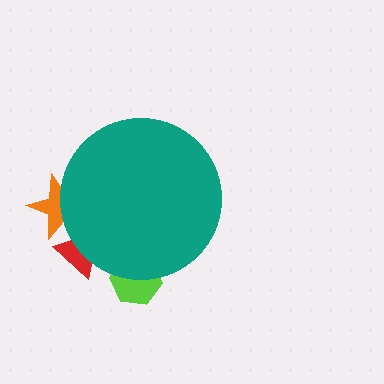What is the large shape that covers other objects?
A teal circle.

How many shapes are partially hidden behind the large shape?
3 shapes are partially hidden.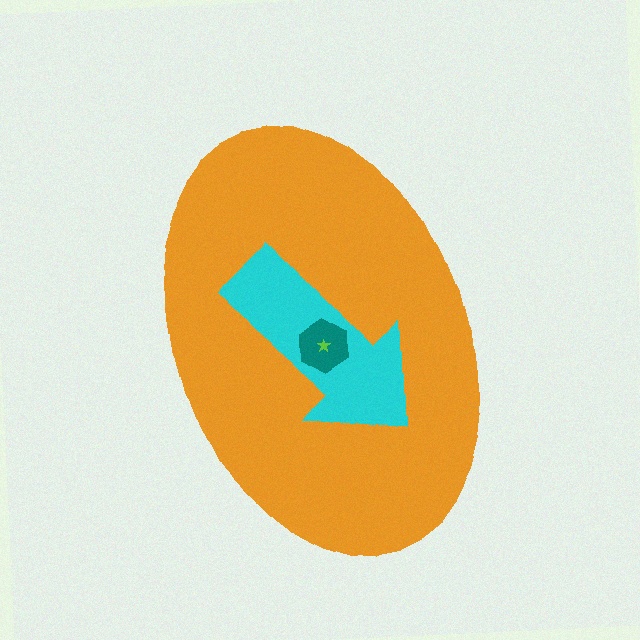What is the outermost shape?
The orange ellipse.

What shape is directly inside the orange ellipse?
The cyan arrow.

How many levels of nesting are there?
4.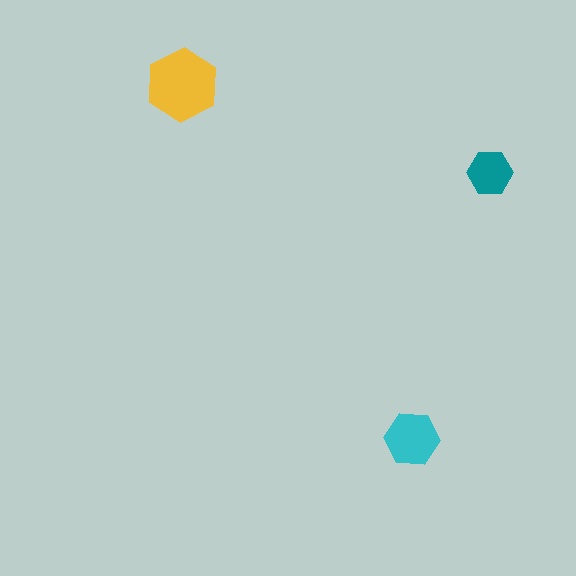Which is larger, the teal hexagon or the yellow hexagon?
The yellow one.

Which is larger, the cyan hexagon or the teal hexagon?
The cyan one.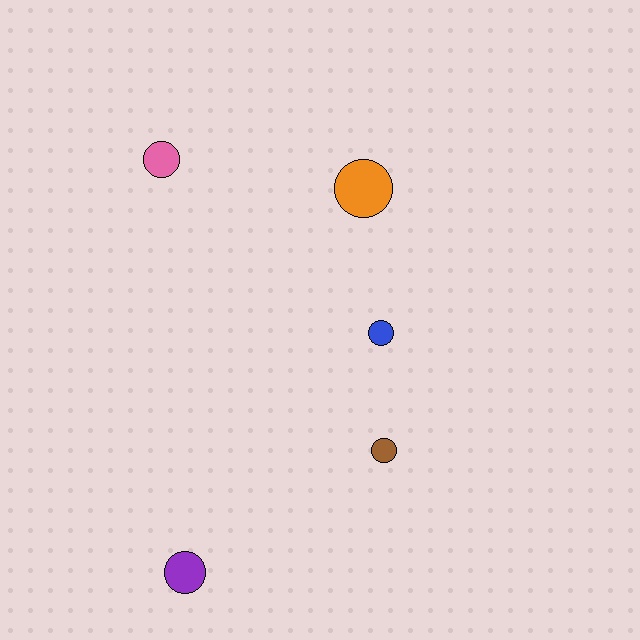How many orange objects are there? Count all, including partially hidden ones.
There is 1 orange object.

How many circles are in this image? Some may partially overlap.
There are 5 circles.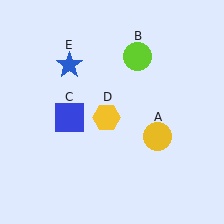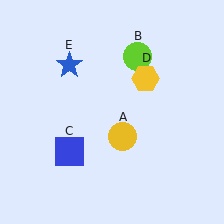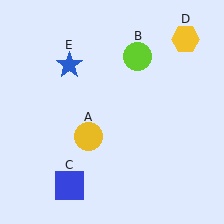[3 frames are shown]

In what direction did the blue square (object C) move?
The blue square (object C) moved down.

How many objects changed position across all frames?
3 objects changed position: yellow circle (object A), blue square (object C), yellow hexagon (object D).